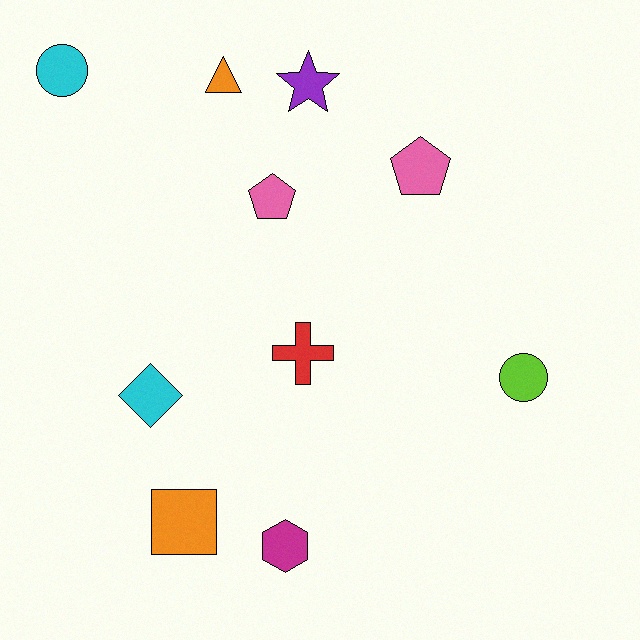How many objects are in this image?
There are 10 objects.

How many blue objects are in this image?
There are no blue objects.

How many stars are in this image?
There is 1 star.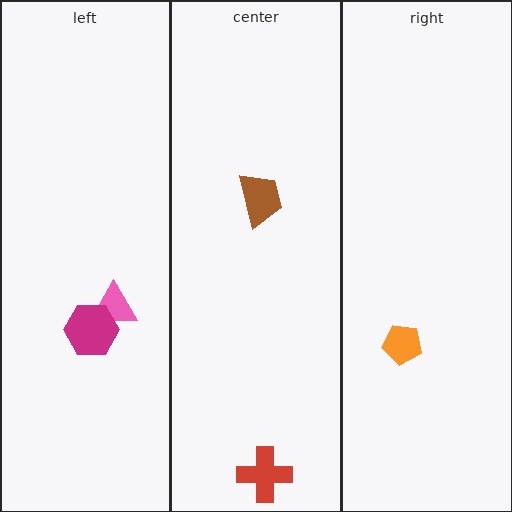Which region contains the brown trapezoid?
The center region.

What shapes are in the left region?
The pink triangle, the magenta hexagon.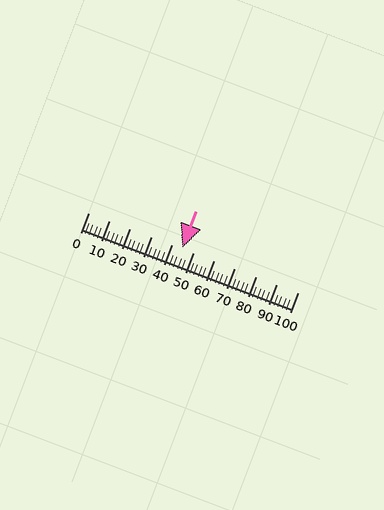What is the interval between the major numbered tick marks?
The major tick marks are spaced 10 units apart.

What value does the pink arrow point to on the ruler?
The pink arrow points to approximately 45.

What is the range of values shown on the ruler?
The ruler shows values from 0 to 100.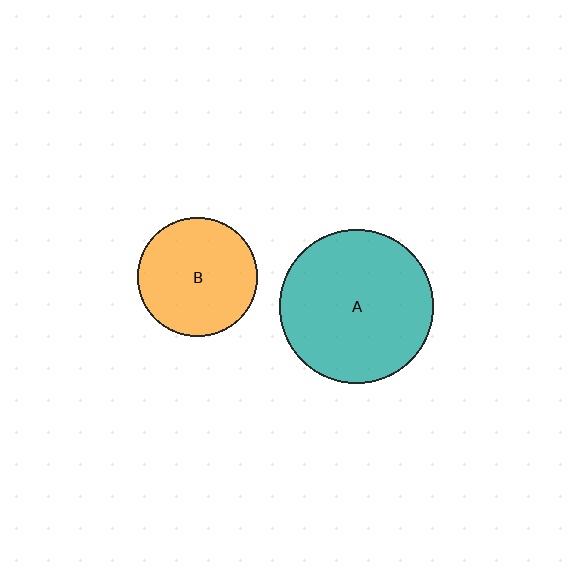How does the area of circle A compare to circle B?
Approximately 1.7 times.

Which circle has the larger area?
Circle A (teal).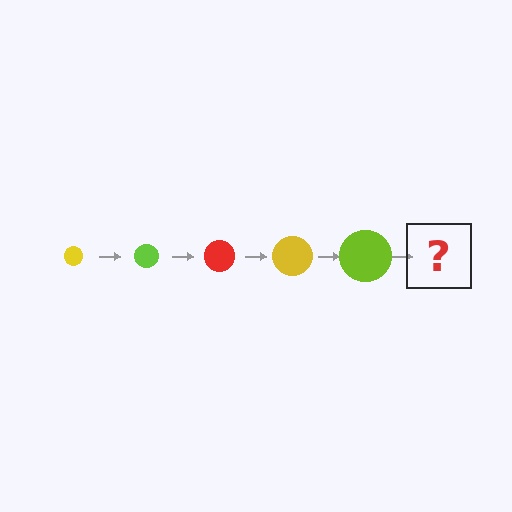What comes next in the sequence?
The next element should be a red circle, larger than the previous one.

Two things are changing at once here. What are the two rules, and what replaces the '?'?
The two rules are that the circle grows larger each step and the color cycles through yellow, lime, and red. The '?' should be a red circle, larger than the previous one.